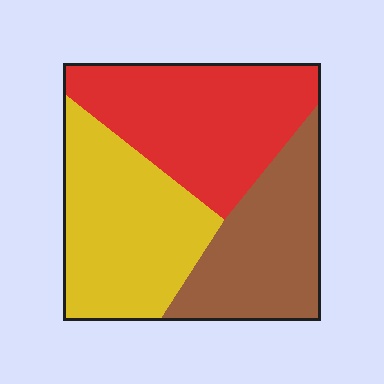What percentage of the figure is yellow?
Yellow covers 35% of the figure.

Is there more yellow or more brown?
Yellow.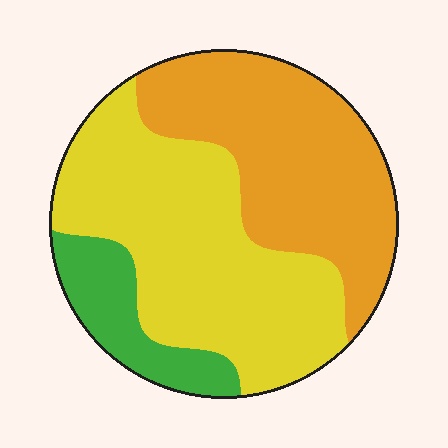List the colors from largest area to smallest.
From largest to smallest: yellow, orange, green.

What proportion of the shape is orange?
Orange takes up about two fifths (2/5) of the shape.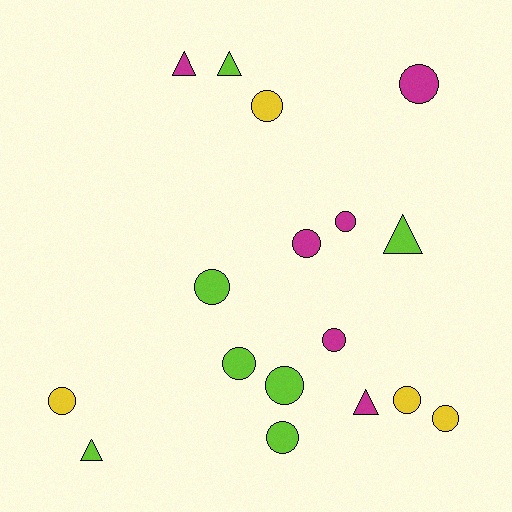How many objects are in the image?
There are 17 objects.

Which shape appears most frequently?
Circle, with 12 objects.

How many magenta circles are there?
There are 4 magenta circles.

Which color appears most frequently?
Lime, with 7 objects.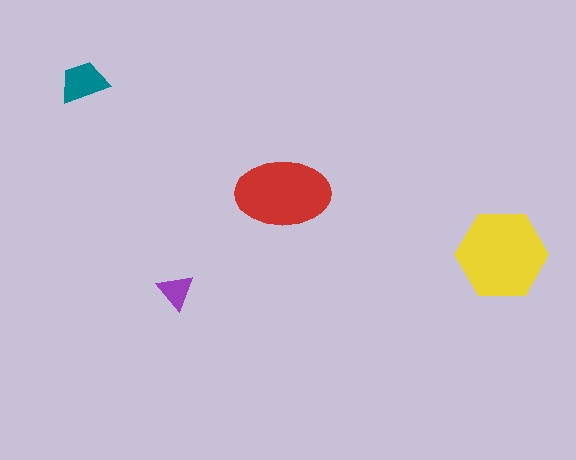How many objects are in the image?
There are 4 objects in the image.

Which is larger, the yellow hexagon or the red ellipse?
The yellow hexagon.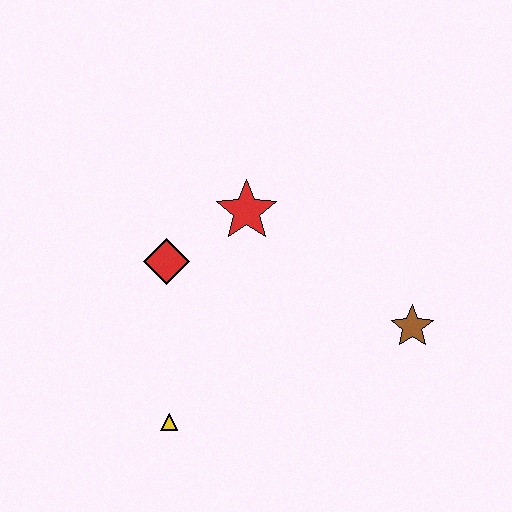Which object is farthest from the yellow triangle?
The brown star is farthest from the yellow triangle.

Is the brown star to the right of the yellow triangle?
Yes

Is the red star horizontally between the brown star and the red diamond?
Yes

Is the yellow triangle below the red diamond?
Yes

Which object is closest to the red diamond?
The red star is closest to the red diamond.